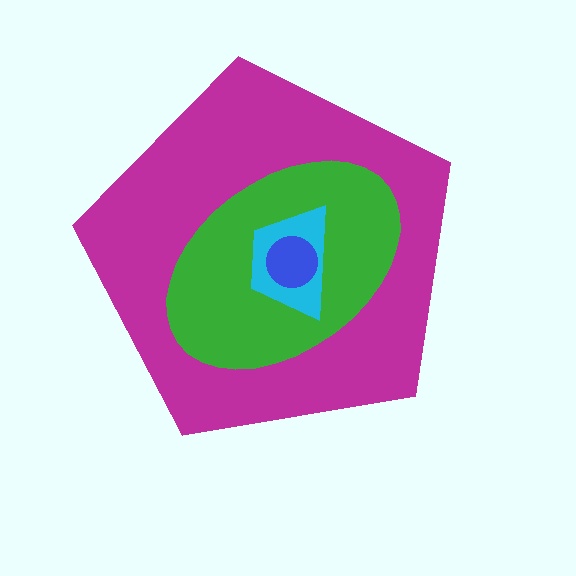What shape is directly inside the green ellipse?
The cyan trapezoid.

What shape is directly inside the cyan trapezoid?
The blue circle.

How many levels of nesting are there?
4.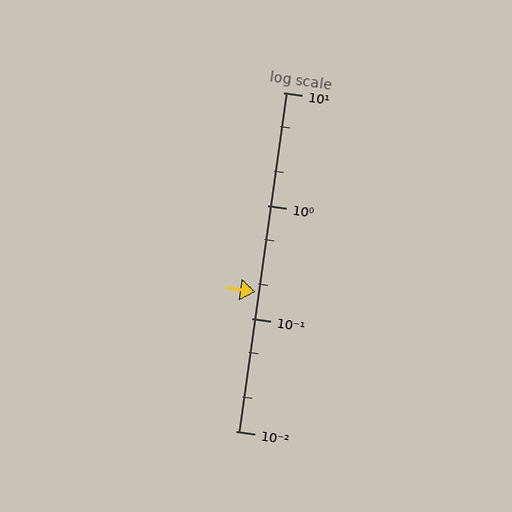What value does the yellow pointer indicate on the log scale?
The pointer indicates approximately 0.17.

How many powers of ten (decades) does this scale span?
The scale spans 3 decades, from 0.01 to 10.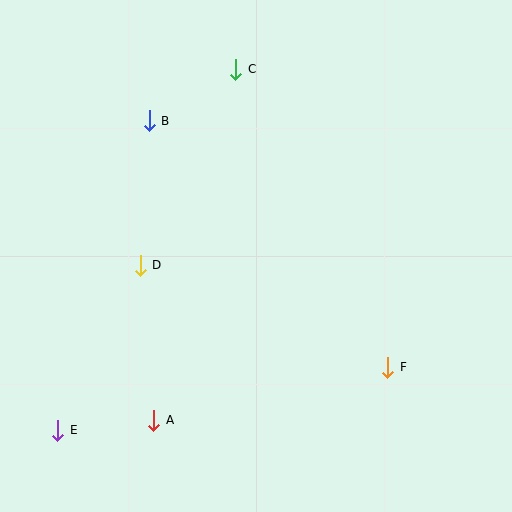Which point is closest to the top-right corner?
Point C is closest to the top-right corner.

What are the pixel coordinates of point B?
Point B is at (149, 121).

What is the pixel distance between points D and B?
The distance between D and B is 145 pixels.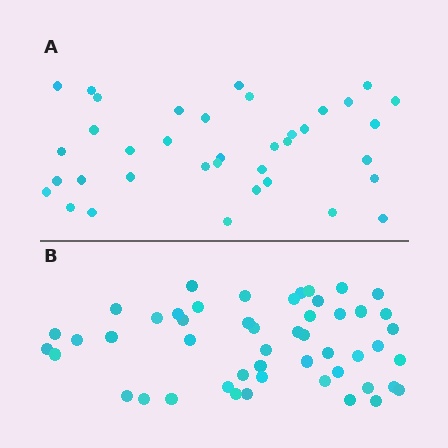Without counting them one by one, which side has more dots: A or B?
Region B (the bottom region) has more dots.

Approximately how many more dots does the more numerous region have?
Region B has approximately 15 more dots than region A.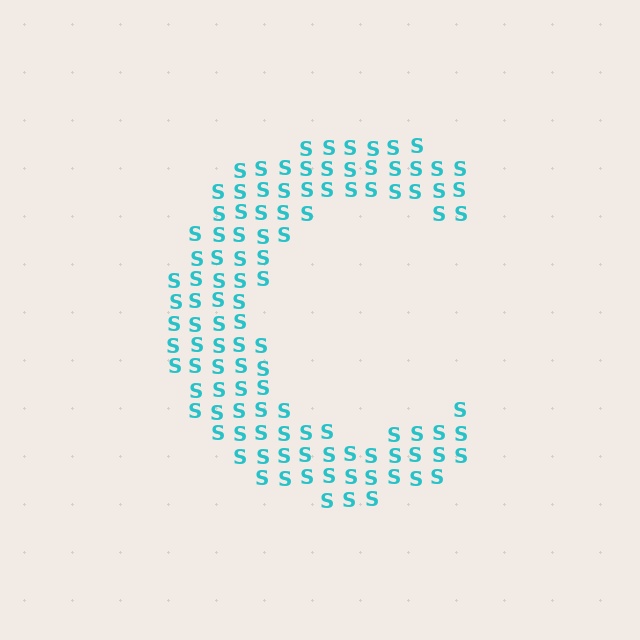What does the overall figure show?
The overall figure shows the letter C.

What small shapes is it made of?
It is made of small letter S's.